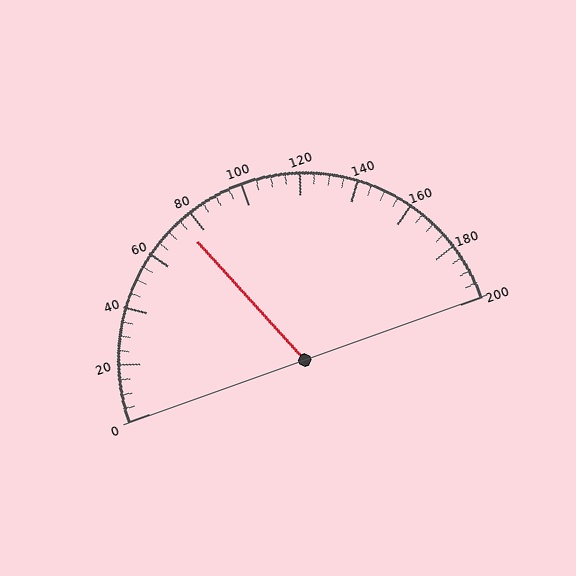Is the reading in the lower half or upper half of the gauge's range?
The reading is in the lower half of the range (0 to 200).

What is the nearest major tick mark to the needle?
The nearest major tick mark is 80.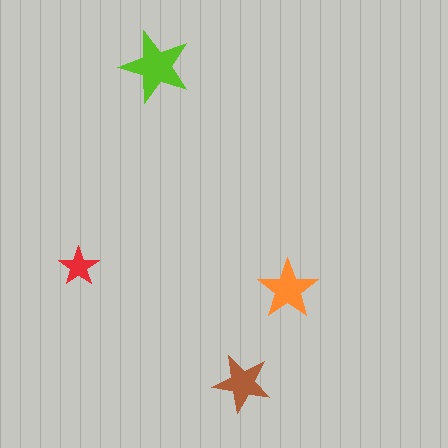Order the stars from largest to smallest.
the lime one, the orange one, the brown one, the red one.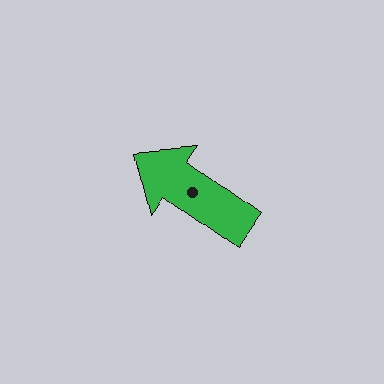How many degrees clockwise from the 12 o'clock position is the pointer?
Approximately 306 degrees.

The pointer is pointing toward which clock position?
Roughly 10 o'clock.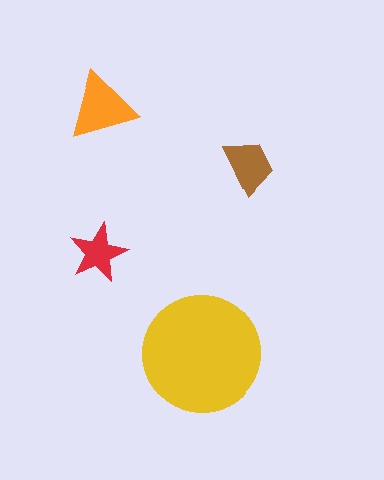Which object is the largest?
The yellow circle.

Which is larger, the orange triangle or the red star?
The orange triangle.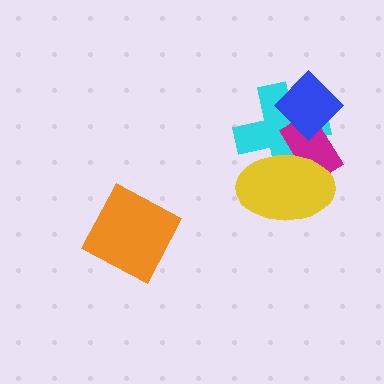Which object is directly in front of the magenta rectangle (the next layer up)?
The yellow ellipse is directly in front of the magenta rectangle.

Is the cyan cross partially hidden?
Yes, it is partially covered by another shape.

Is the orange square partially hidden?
No, no other shape covers it.